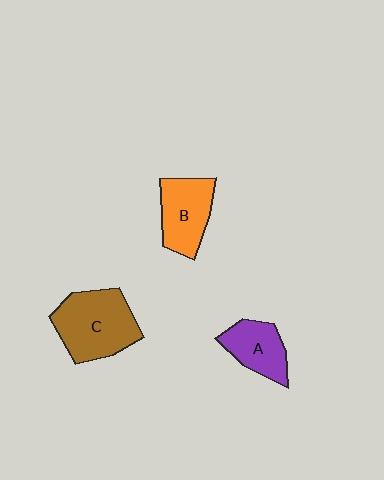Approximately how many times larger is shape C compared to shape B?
Approximately 1.4 times.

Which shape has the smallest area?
Shape A (purple).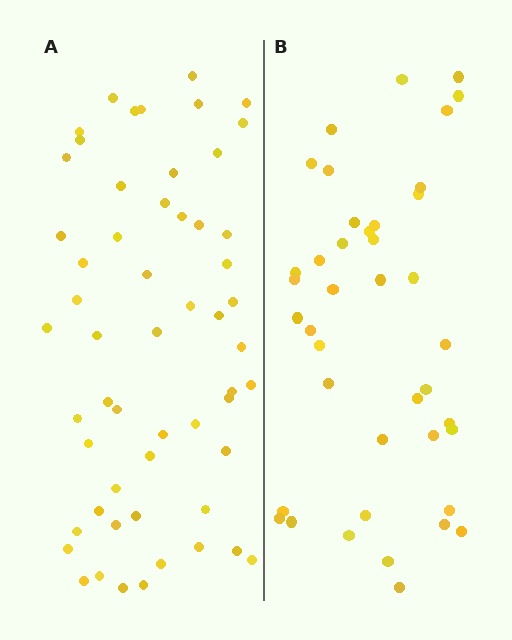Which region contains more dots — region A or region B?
Region A (the left region) has more dots.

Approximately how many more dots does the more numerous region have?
Region A has approximately 15 more dots than region B.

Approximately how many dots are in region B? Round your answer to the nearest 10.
About 40 dots. (The exact count is 41, which rounds to 40.)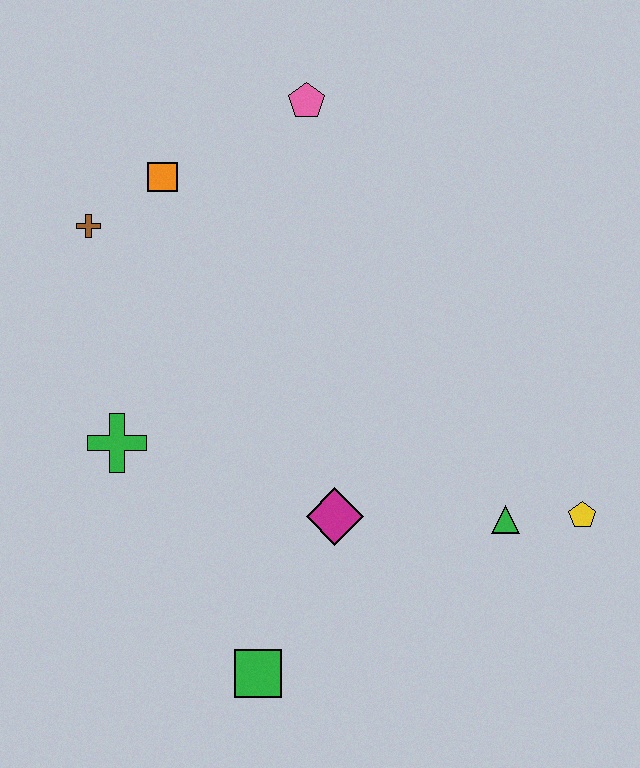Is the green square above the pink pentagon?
No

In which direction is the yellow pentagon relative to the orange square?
The yellow pentagon is to the right of the orange square.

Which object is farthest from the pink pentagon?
The green square is farthest from the pink pentagon.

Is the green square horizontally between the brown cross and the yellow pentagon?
Yes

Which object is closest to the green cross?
The brown cross is closest to the green cross.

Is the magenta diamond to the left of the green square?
No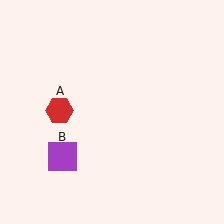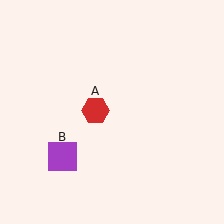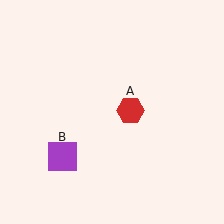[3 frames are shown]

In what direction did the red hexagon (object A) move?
The red hexagon (object A) moved right.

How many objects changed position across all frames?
1 object changed position: red hexagon (object A).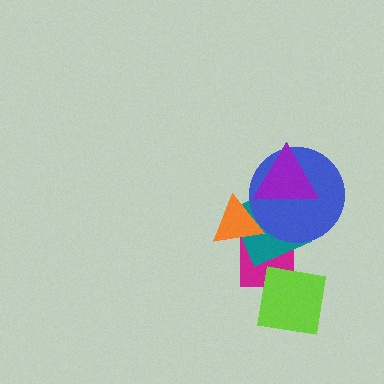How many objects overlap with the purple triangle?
2 objects overlap with the purple triangle.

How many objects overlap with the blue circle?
3 objects overlap with the blue circle.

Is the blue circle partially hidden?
Yes, it is partially covered by another shape.